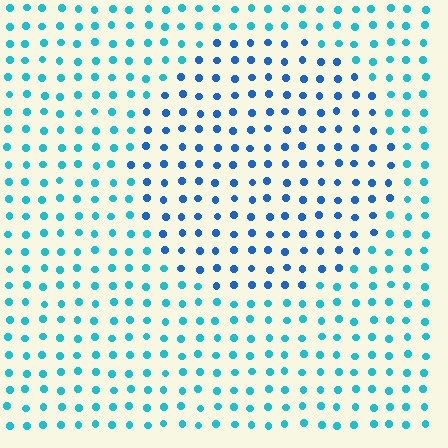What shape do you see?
I see a circle.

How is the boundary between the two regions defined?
The boundary is defined purely by a slight shift in hue (about 31 degrees). Spacing, size, and orientation are identical on both sides.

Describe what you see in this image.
The image is filled with small cyan elements in a uniform arrangement. A circle-shaped region is visible where the elements are tinted to a slightly different hue, forming a subtle color boundary.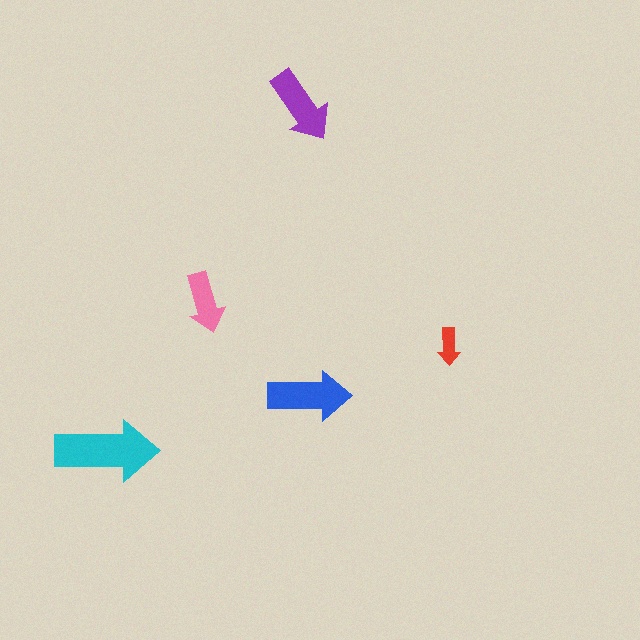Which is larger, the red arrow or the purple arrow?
The purple one.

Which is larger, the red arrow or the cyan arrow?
The cyan one.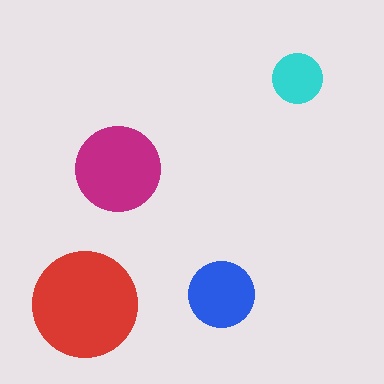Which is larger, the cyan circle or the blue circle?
The blue one.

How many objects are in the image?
There are 4 objects in the image.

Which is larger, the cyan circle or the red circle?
The red one.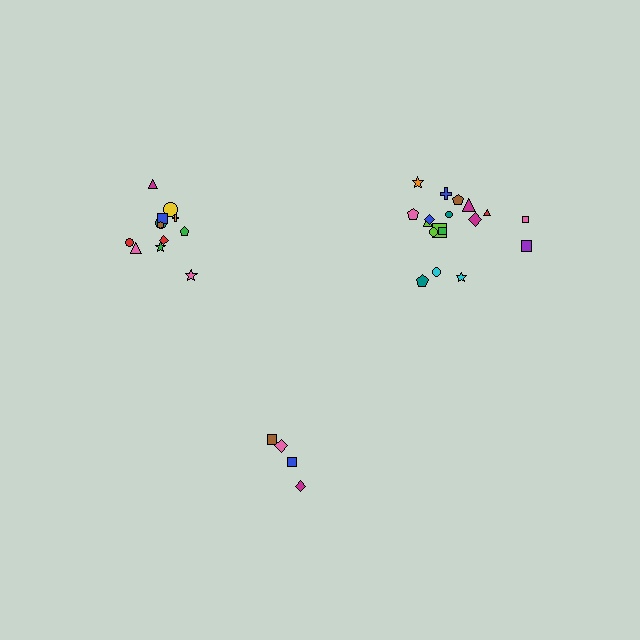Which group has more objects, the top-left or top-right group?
The top-right group.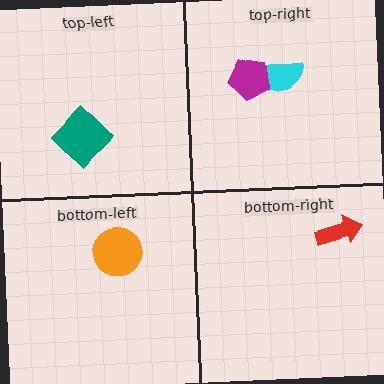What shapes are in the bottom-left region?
The orange circle.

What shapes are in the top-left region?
The teal diamond.